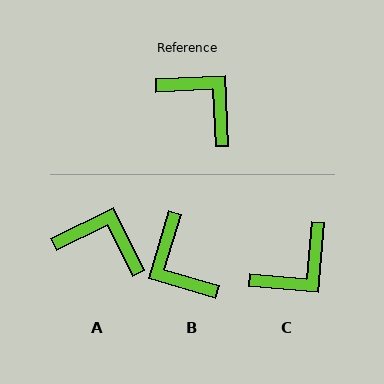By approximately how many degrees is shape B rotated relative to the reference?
Approximately 161 degrees counter-clockwise.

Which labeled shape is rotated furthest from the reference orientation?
B, about 161 degrees away.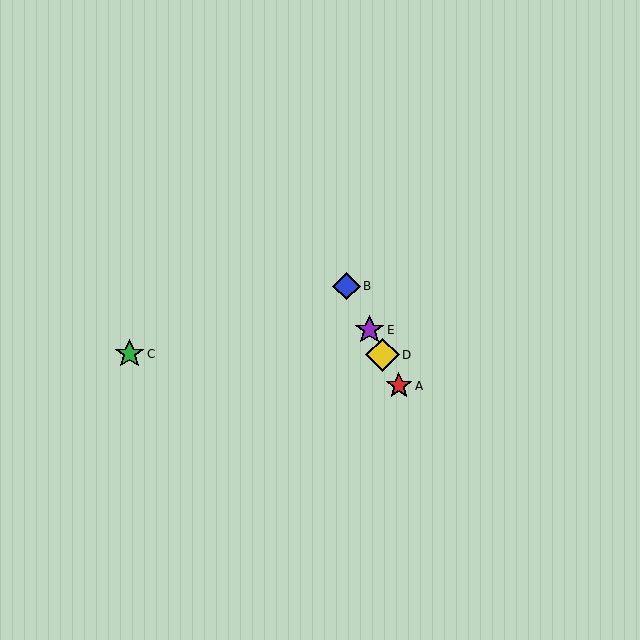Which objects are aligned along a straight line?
Objects A, B, D, E are aligned along a straight line.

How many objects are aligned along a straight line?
4 objects (A, B, D, E) are aligned along a straight line.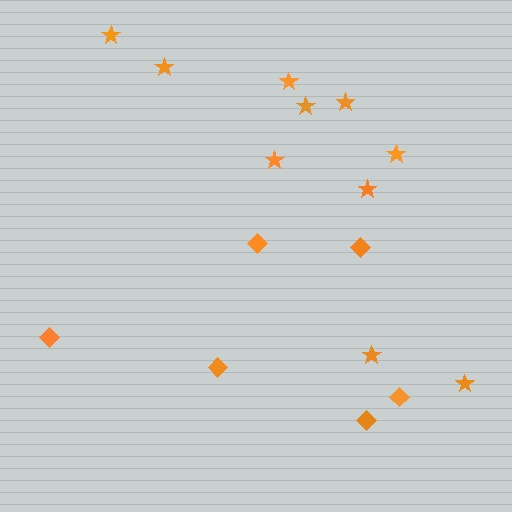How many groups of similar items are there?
There are 2 groups: one group of stars (10) and one group of diamonds (6).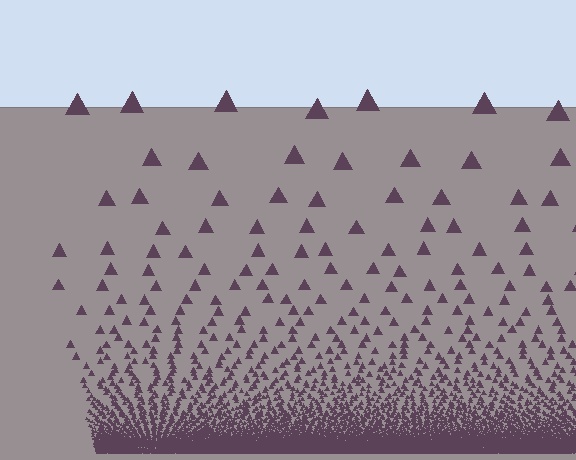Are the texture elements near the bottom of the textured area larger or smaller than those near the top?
Smaller. The gradient is inverted — elements near the bottom are smaller and denser.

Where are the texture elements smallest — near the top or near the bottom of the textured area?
Near the bottom.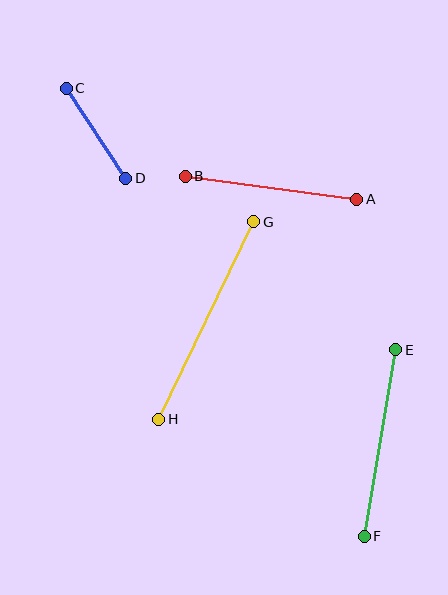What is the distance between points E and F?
The distance is approximately 189 pixels.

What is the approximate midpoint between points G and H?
The midpoint is at approximately (206, 321) pixels.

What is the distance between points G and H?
The distance is approximately 219 pixels.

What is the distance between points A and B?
The distance is approximately 173 pixels.